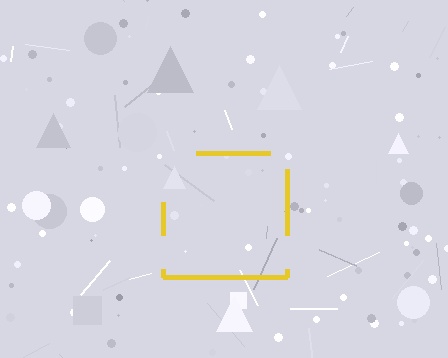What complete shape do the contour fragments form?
The contour fragments form a square.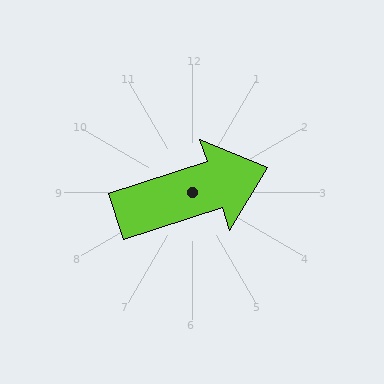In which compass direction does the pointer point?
East.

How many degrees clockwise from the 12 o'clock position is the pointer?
Approximately 72 degrees.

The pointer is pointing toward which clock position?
Roughly 2 o'clock.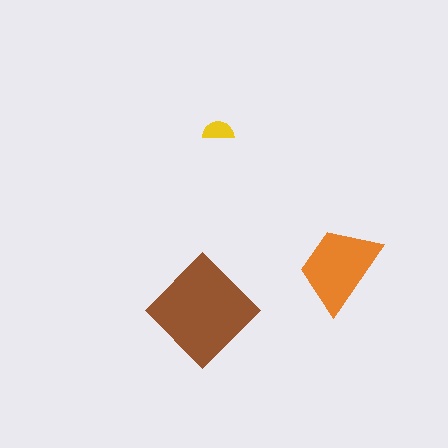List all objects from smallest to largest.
The yellow semicircle, the orange trapezoid, the brown diamond.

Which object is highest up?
The yellow semicircle is topmost.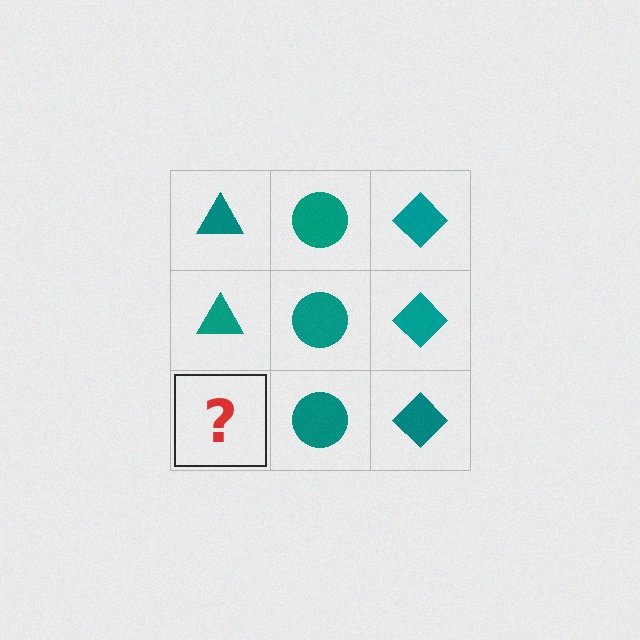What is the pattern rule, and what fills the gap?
The rule is that each column has a consistent shape. The gap should be filled with a teal triangle.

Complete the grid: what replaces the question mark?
The question mark should be replaced with a teal triangle.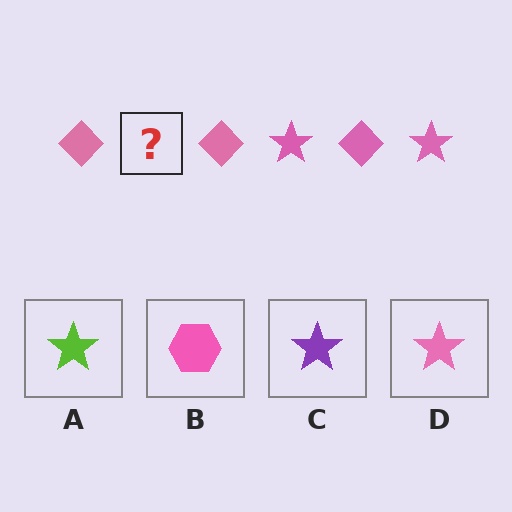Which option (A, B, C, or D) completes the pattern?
D.